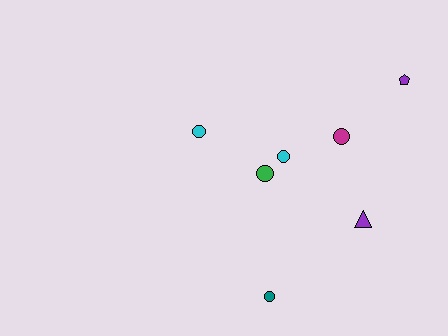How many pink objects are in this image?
There are no pink objects.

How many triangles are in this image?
There is 1 triangle.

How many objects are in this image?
There are 7 objects.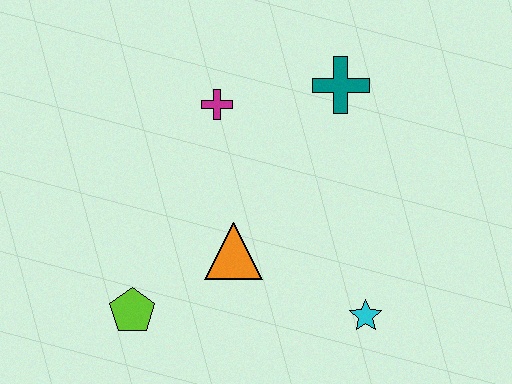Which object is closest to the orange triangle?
The lime pentagon is closest to the orange triangle.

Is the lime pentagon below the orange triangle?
Yes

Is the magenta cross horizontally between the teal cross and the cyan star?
No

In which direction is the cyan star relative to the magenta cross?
The cyan star is below the magenta cross.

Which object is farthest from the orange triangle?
The teal cross is farthest from the orange triangle.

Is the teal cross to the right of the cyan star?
No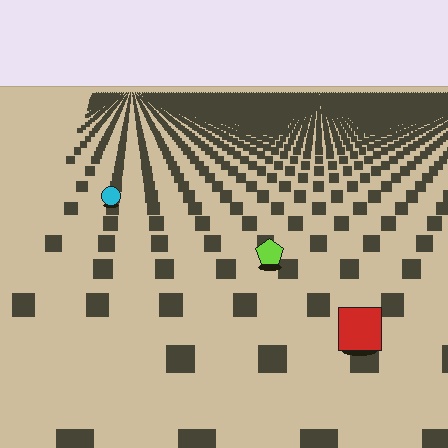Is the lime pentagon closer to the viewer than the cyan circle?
Yes. The lime pentagon is closer — you can tell from the texture gradient: the ground texture is coarser near it.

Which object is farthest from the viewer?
The cyan circle is farthest from the viewer. It appears smaller and the ground texture around it is denser.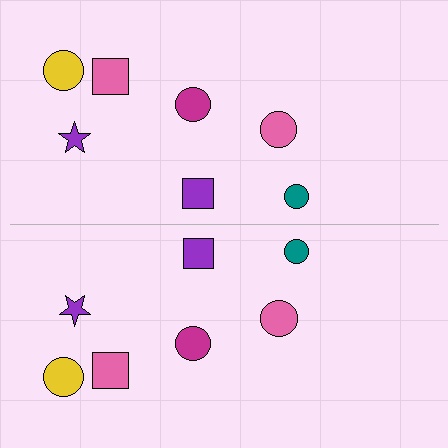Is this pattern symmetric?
Yes, this pattern has bilateral (reflection) symmetry.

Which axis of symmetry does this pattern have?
The pattern has a horizontal axis of symmetry running through the center of the image.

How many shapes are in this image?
There are 14 shapes in this image.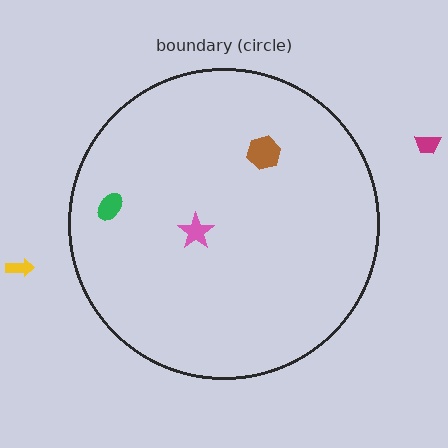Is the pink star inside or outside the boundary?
Inside.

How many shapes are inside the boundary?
3 inside, 2 outside.